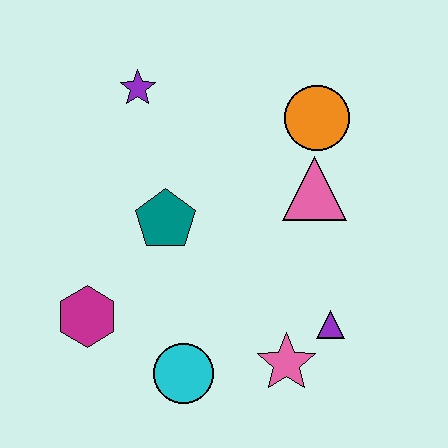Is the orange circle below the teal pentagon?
No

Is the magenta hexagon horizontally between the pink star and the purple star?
No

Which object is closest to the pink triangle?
The orange circle is closest to the pink triangle.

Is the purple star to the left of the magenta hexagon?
No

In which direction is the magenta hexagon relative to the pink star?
The magenta hexagon is to the left of the pink star.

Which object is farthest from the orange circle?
The magenta hexagon is farthest from the orange circle.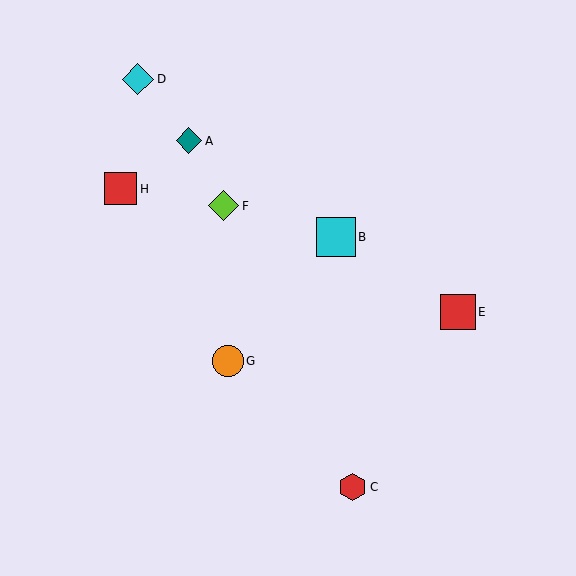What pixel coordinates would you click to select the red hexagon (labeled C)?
Click at (353, 487) to select the red hexagon C.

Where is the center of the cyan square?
The center of the cyan square is at (336, 237).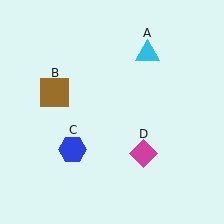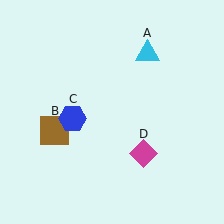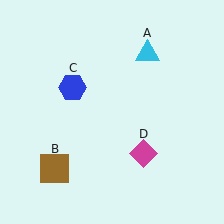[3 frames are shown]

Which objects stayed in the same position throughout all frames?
Cyan triangle (object A) and magenta diamond (object D) remained stationary.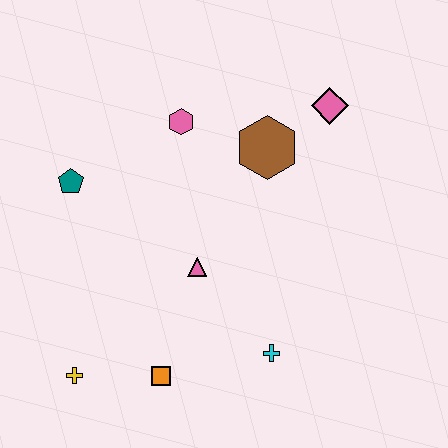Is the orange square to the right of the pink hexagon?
No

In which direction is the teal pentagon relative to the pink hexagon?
The teal pentagon is to the left of the pink hexagon.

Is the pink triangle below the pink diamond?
Yes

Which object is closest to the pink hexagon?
The brown hexagon is closest to the pink hexagon.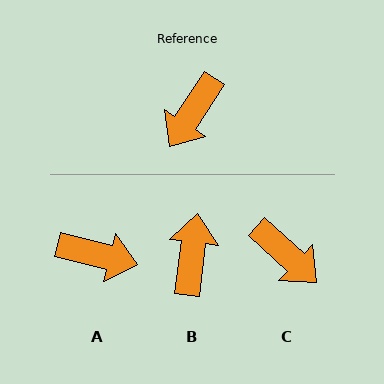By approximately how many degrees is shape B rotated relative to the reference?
Approximately 154 degrees clockwise.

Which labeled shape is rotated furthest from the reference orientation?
B, about 154 degrees away.